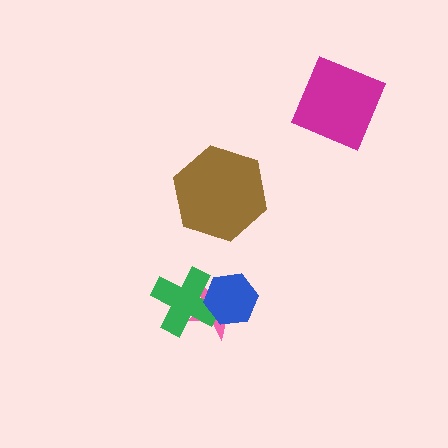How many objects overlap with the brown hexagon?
0 objects overlap with the brown hexagon.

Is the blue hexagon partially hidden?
No, no other shape covers it.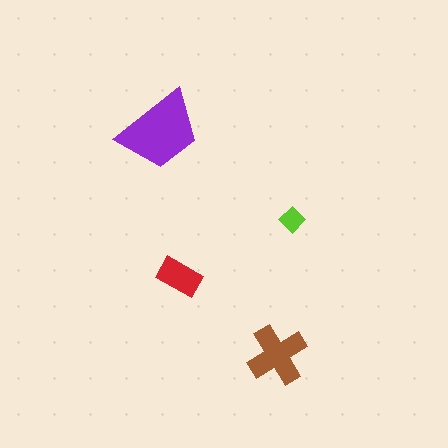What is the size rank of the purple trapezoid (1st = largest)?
1st.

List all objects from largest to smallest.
The purple trapezoid, the brown cross, the red rectangle, the lime diamond.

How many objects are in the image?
There are 4 objects in the image.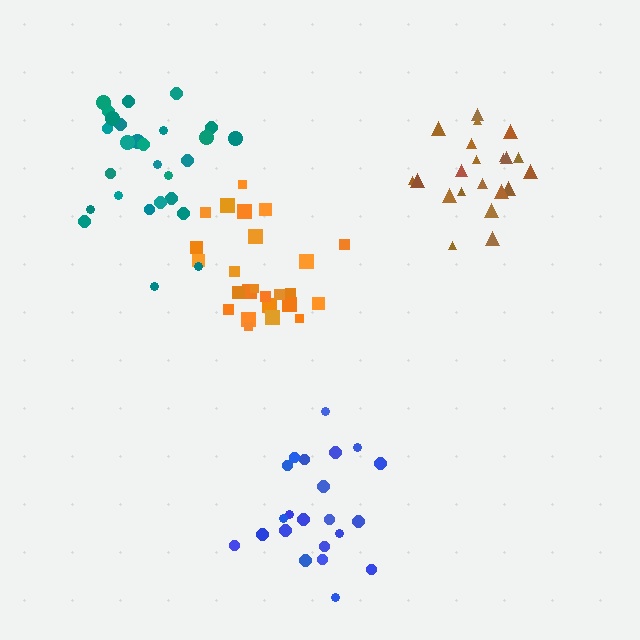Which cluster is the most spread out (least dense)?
Blue.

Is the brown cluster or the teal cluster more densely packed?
Brown.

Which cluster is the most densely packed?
Brown.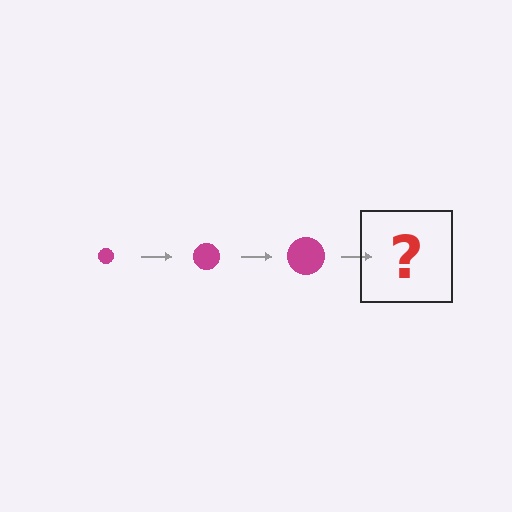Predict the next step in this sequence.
The next step is a magenta circle, larger than the previous one.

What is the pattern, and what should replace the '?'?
The pattern is that the circle gets progressively larger each step. The '?' should be a magenta circle, larger than the previous one.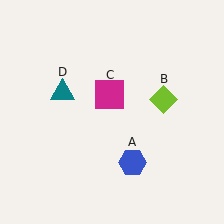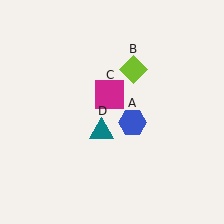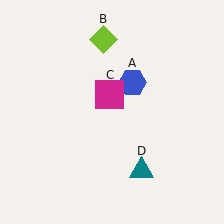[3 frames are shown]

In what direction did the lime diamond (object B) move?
The lime diamond (object B) moved up and to the left.